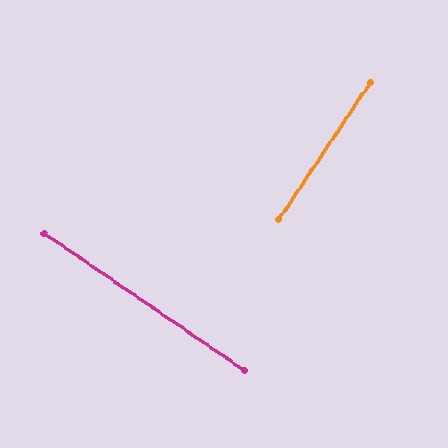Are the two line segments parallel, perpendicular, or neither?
Perpendicular — they meet at approximately 89°.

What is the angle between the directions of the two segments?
Approximately 89 degrees.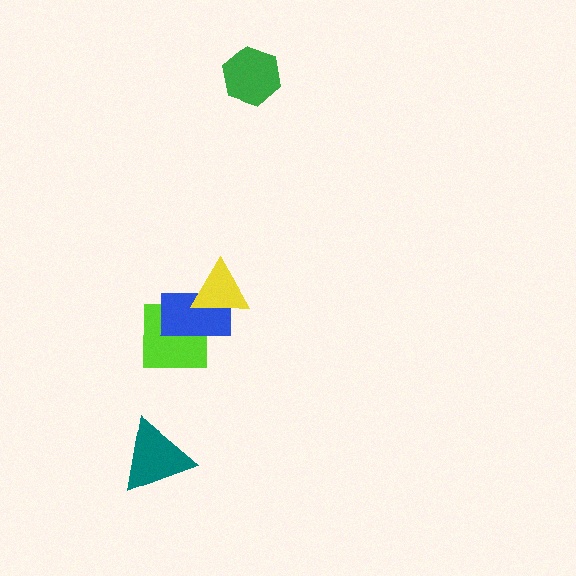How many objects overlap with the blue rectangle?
2 objects overlap with the blue rectangle.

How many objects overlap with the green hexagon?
0 objects overlap with the green hexagon.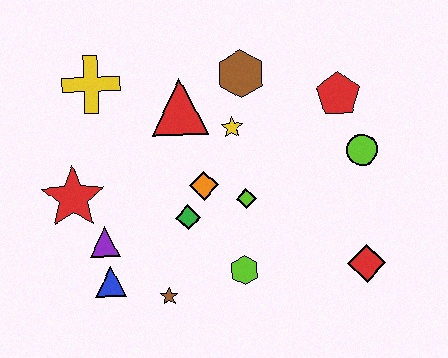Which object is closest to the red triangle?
The yellow star is closest to the red triangle.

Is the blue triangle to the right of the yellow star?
No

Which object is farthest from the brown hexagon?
The blue triangle is farthest from the brown hexagon.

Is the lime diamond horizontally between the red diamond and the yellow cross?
Yes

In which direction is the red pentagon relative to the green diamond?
The red pentagon is to the right of the green diamond.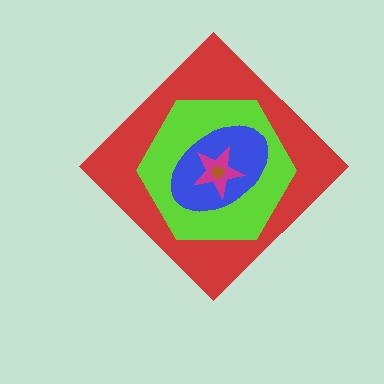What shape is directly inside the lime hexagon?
The blue ellipse.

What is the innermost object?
The brown pentagon.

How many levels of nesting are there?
5.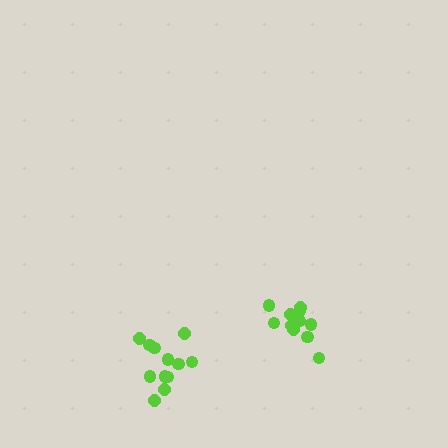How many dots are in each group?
Group 1: 12 dots, Group 2: 12 dots (24 total).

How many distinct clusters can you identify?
There are 2 distinct clusters.